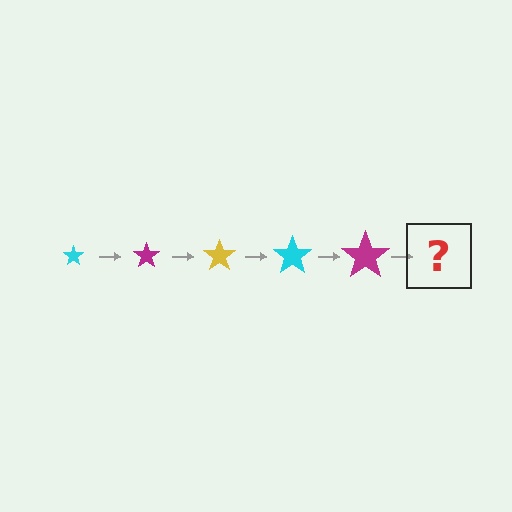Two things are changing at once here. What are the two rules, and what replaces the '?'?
The two rules are that the star grows larger each step and the color cycles through cyan, magenta, and yellow. The '?' should be a yellow star, larger than the previous one.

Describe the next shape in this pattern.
It should be a yellow star, larger than the previous one.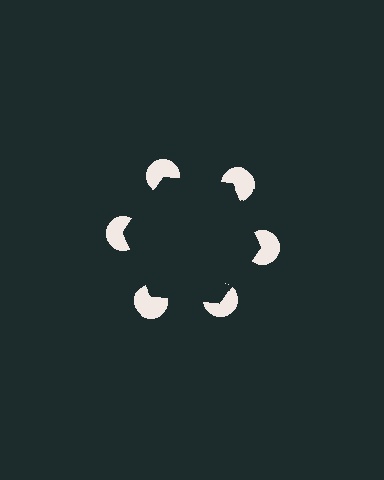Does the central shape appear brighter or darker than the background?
It typically appears slightly darker than the background, even though no actual brightness change is drawn.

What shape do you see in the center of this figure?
An illusory hexagon — its edges are inferred from the aligned wedge cuts in the pac-man discs, not physically drawn.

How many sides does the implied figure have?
6 sides.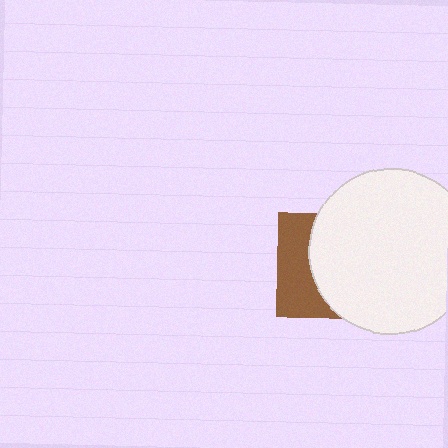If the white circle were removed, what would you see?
You would see the complete brown square.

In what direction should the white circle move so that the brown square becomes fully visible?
The white circle should move right. That is the shortest direction to clear the overlap and leave the brown square fully visible.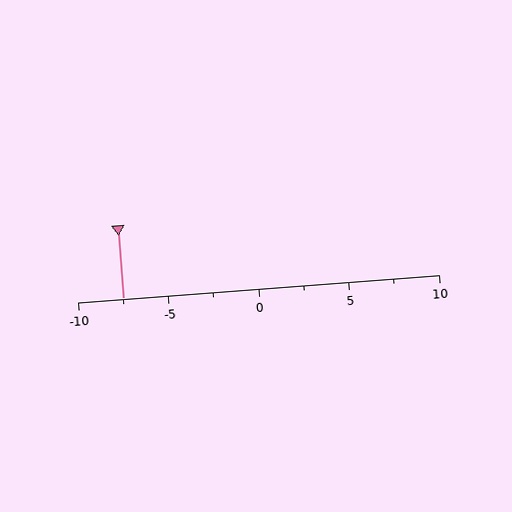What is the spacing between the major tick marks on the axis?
The major ticks are spaced 5 apart.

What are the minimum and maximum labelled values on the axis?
The axis runs from -10 to 10.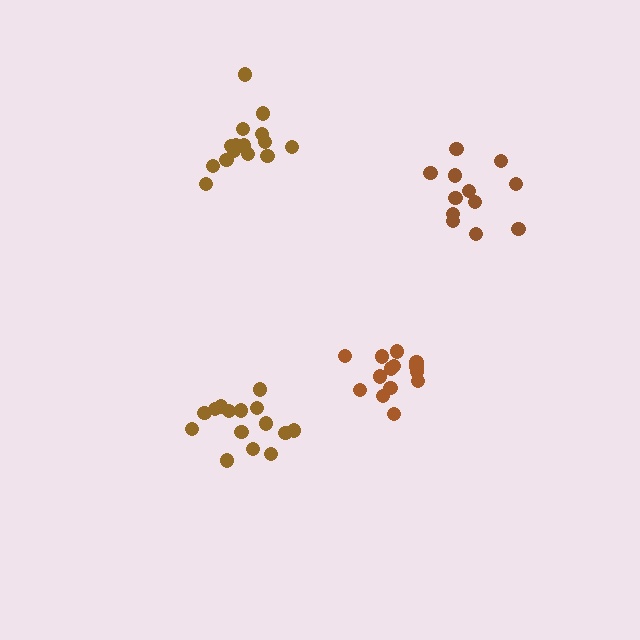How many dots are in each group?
Group 1: 15 dots, Group 2: 15 dots, Group 3: 15 dots, Group 4: 12 dots (57 total).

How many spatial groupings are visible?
There are 4 spatial groupings.